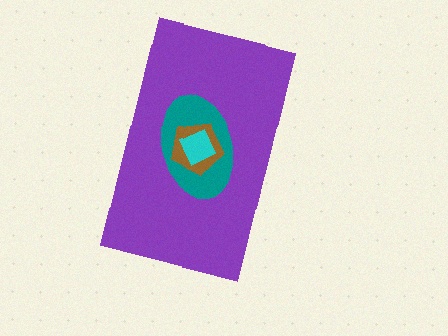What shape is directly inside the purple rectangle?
The teal ellipse.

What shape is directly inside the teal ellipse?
The brown pentagon.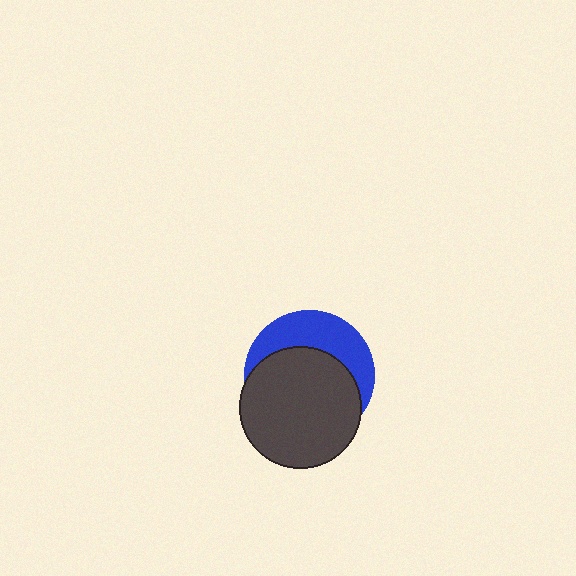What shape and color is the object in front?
The object in front is a dark gray circle.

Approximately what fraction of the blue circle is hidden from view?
Roughly 63% of the blue circle is hidden behind the dark gray circle.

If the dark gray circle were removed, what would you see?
You would see the complete blue circle.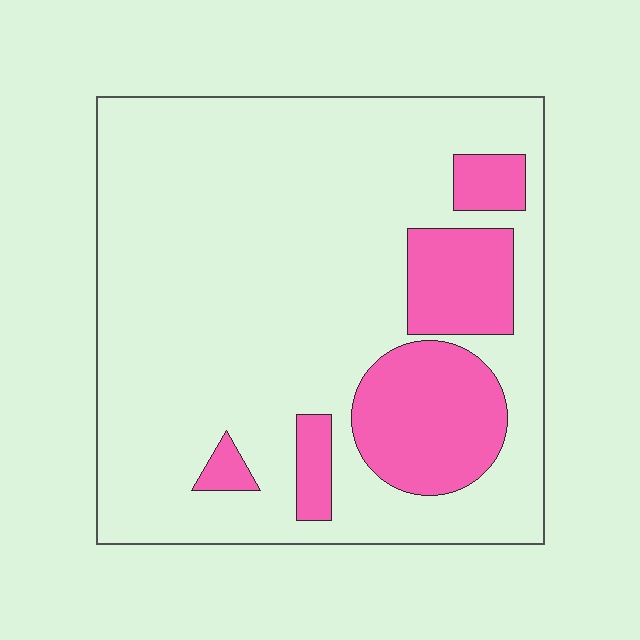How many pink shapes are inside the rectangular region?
5.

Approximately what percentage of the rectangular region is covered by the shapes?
Approximately 20%.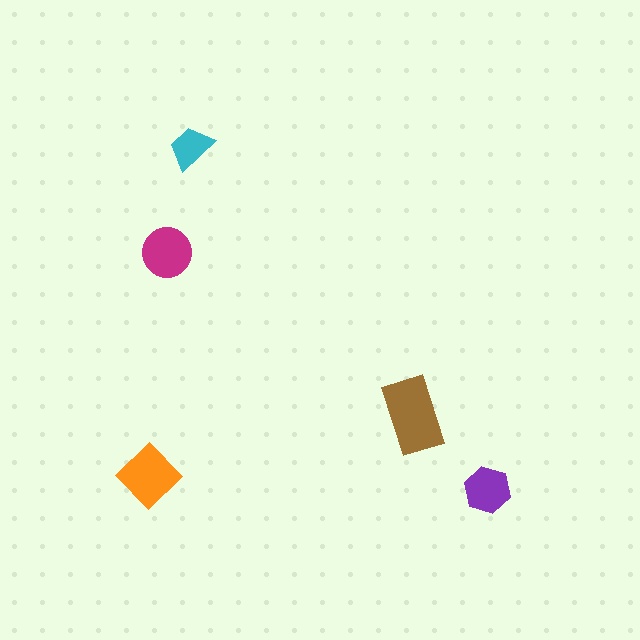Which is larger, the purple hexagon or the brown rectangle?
The brown rectangle.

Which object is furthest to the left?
The orange diamond is leftmost.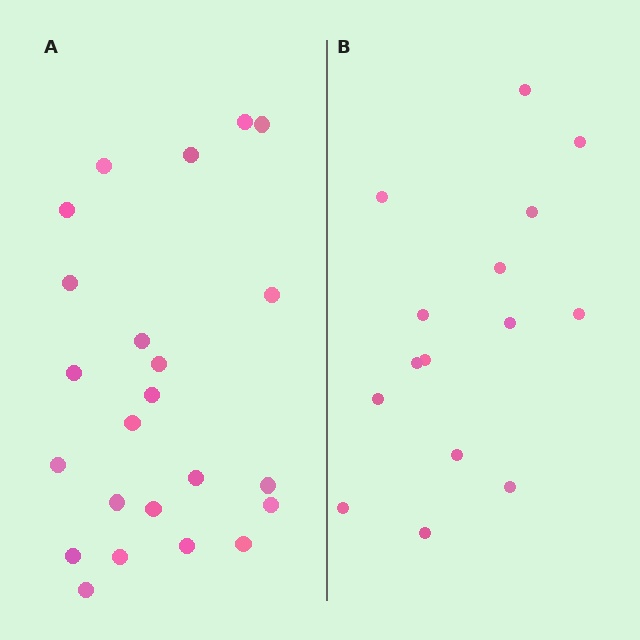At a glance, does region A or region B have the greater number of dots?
Region A (the left region) has more dots.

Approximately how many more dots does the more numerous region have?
Region A has roughly 8 or so more dots than region B.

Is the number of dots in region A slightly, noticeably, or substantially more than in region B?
Region A has substantially more. The ratio is roughly 1.5 to 1.